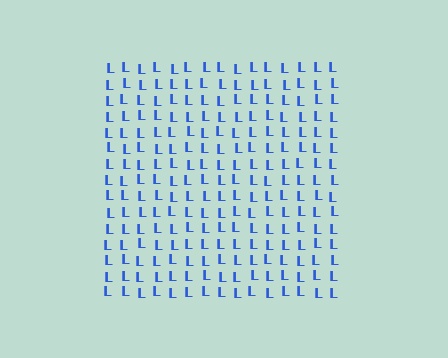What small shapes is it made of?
It is made of small letter L's.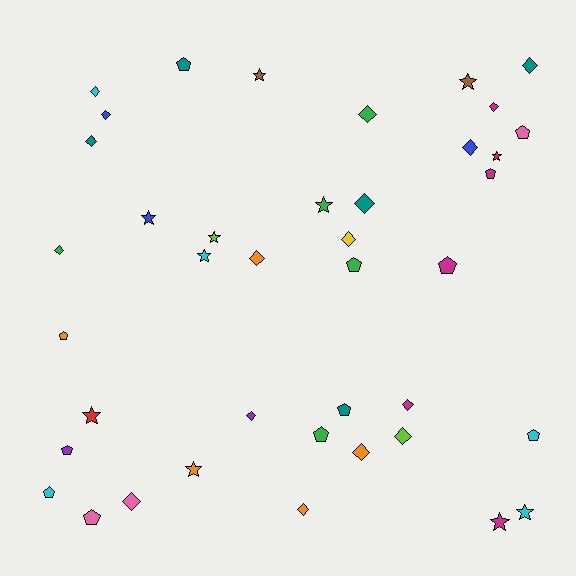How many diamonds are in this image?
There are 17 diamonds.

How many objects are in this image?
There are 40 objects.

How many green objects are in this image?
There are 5 green objects.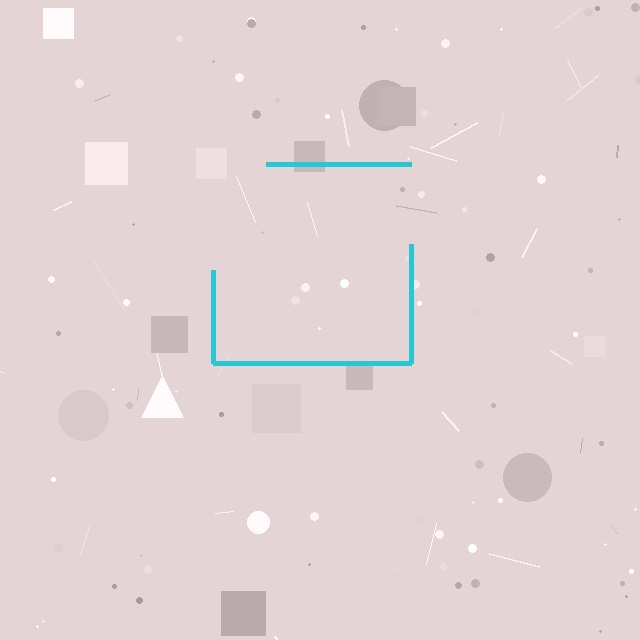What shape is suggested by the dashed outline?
The dashed outline suggests a square.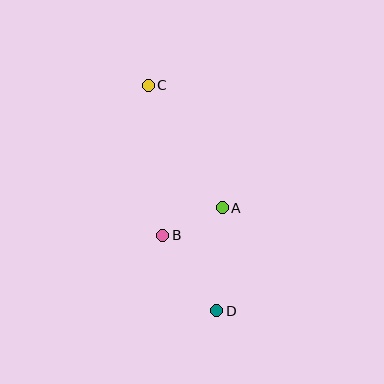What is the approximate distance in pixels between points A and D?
The distance between A and D is approximately 103 pixels.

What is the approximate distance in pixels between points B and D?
The distance between B and D is approximately 93 pixels.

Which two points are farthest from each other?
Points C and D are farthest from each other.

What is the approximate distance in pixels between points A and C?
The distance between A and C is approximately 143 pixels.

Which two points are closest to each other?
Points A and B are closest to each other.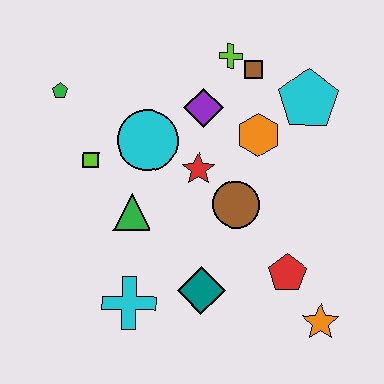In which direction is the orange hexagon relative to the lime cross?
The orange hexagon is below the lime cross.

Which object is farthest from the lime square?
The orange star is farthest from the lime square.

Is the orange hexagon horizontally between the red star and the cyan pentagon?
Yes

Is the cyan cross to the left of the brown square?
Yes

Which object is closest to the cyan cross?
The teal diamond is closest to the cyan cross.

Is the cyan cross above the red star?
No